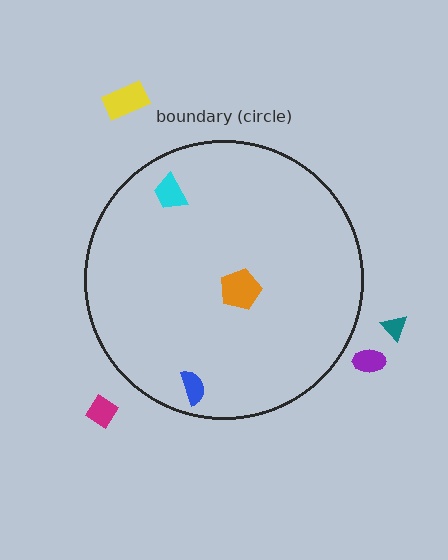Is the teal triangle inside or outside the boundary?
Outside.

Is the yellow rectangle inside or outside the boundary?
Outside.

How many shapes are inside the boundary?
3 inside, 4 outside.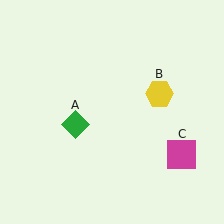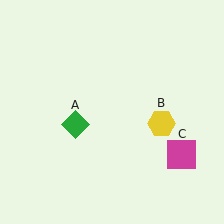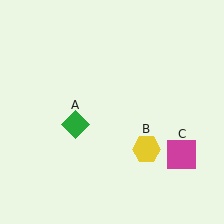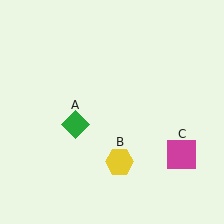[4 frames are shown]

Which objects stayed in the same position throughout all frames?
Green diamond (object A) and magenta square (object C) remained stationary.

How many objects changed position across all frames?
1 object changed position: yellow hexagon (object B).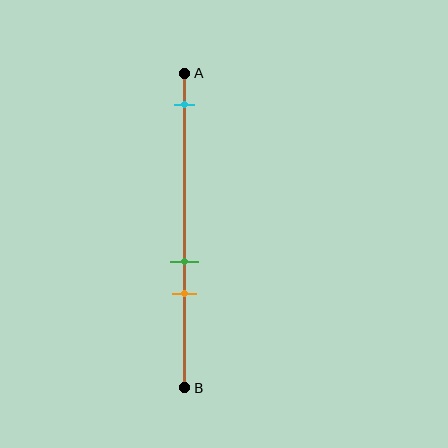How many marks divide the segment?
There are 3 marks dividing the segment.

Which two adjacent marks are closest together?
The green and orange marks are the closest adjacent pair.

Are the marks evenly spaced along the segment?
No, the marks are not evenly spaced.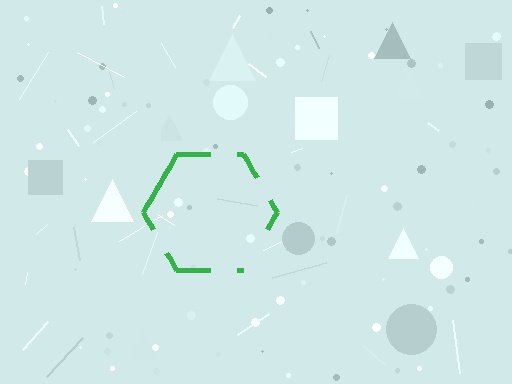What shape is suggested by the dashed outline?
The dashed outline suggests a hexagon.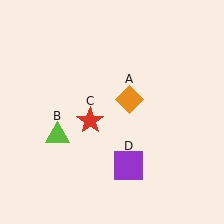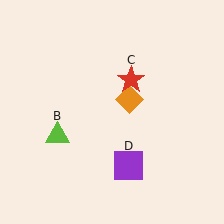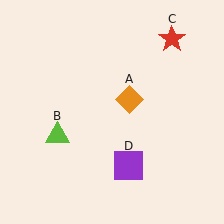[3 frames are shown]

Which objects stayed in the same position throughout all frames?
Orange diamond (object A) and lime triangle (object B) and purple square (object D) remained stationary.